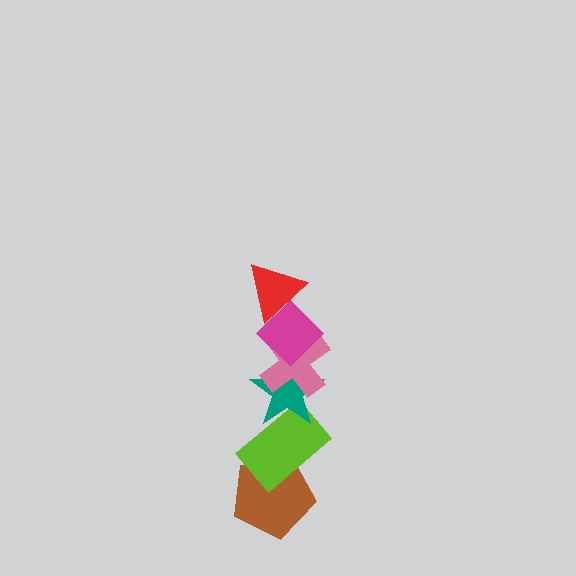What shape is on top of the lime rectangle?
The teal star is on top of the lime rectangle.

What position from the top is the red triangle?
The red triangle is 1st from the top.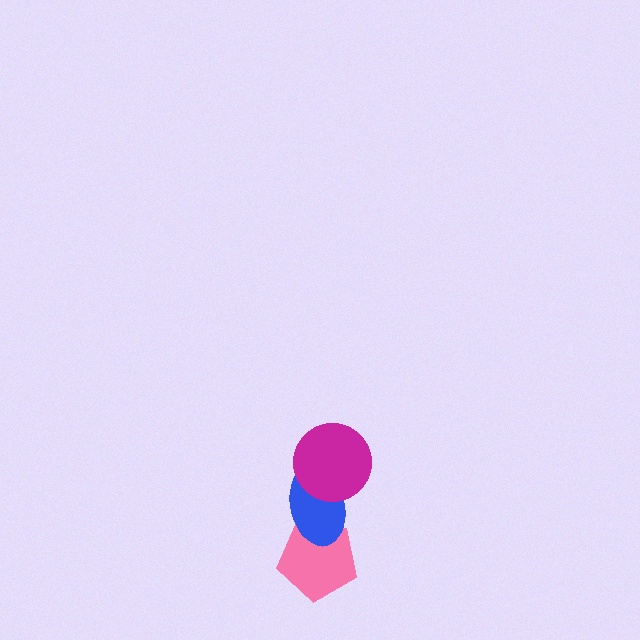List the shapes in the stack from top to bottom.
From top to bottom: the magenta circle, the blue ellipse, the pink pentagon.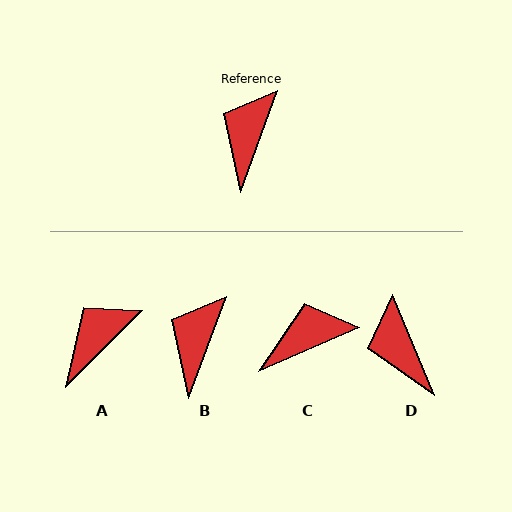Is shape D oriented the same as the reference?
No, it is off by about 43 degrees.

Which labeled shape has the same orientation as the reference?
B.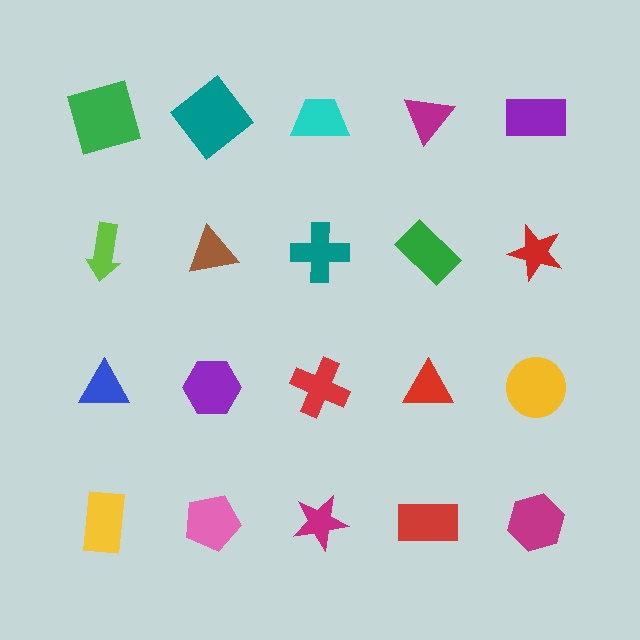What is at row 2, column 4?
A green rectangle.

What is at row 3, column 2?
A purple hexagon.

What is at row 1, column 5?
A purple rectangle.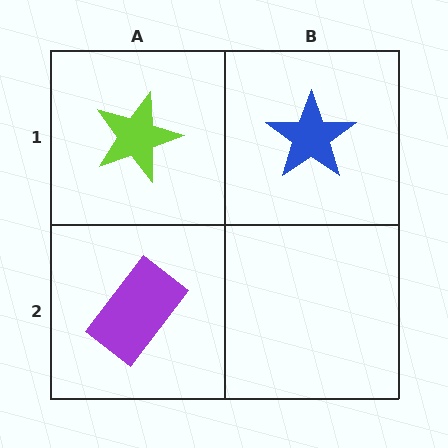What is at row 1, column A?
A lime star.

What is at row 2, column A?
A purple rectangle.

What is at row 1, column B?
A blue star.